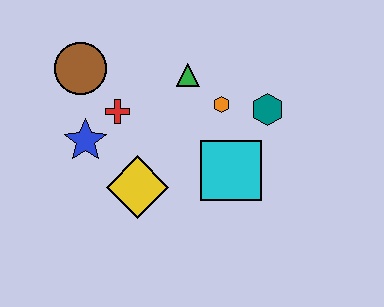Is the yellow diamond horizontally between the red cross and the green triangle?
Yes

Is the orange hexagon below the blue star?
No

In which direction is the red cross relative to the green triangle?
The red cross is to the left of the green triangle.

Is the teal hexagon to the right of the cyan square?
Yes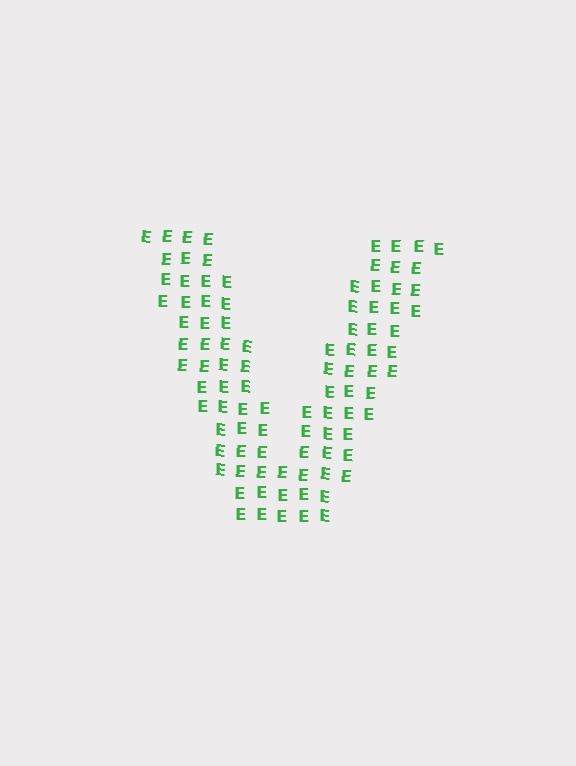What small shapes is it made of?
It is made of small letter E's.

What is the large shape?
The large shape is the letter V.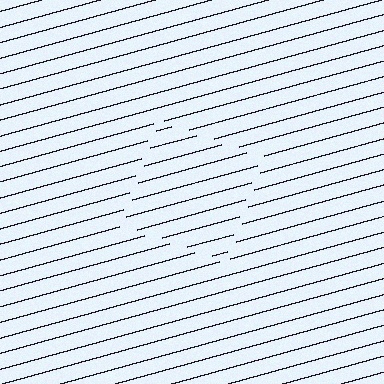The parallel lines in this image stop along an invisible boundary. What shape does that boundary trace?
An illusory square. The interior of the shape contains the same grating, shifted by half a period — the contour is defined by the phase discontinuity where line-ends from the inner and outer gratings abut.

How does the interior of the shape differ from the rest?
The interior of the shape contains the same grating, shifted by half a period — the contour is defined by the phase discontinuity where line-ends from the inner and outer gratings abut.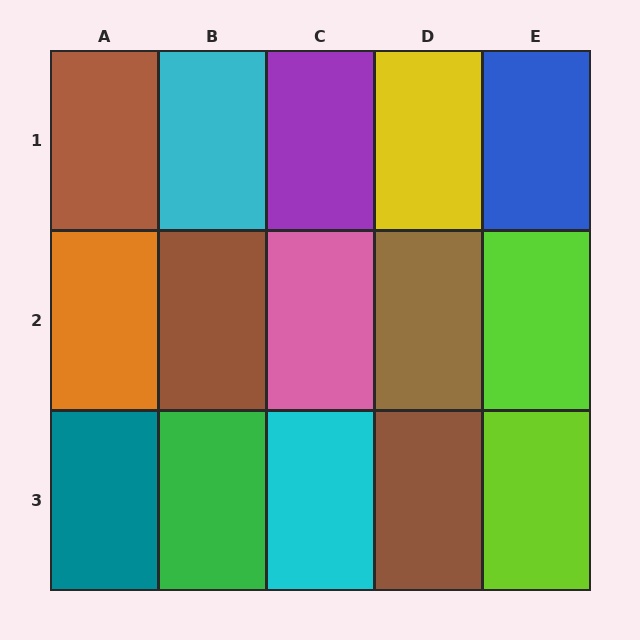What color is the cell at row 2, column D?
Brown.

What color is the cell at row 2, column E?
Lime.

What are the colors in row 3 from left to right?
Teal, green, cyan, brown, lime.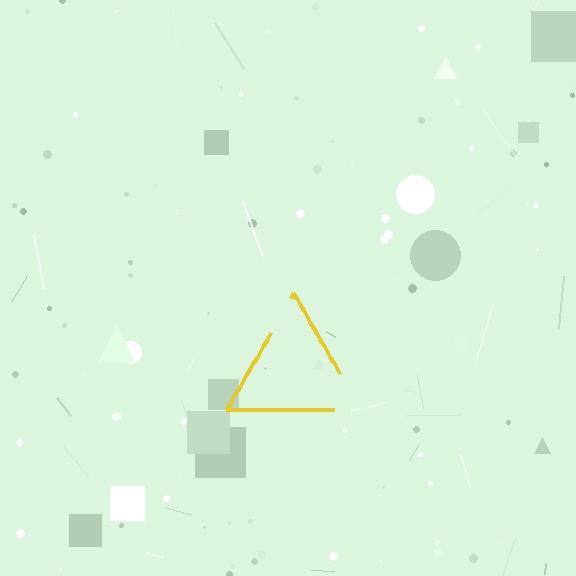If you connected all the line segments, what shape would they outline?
They would outline a triangle.